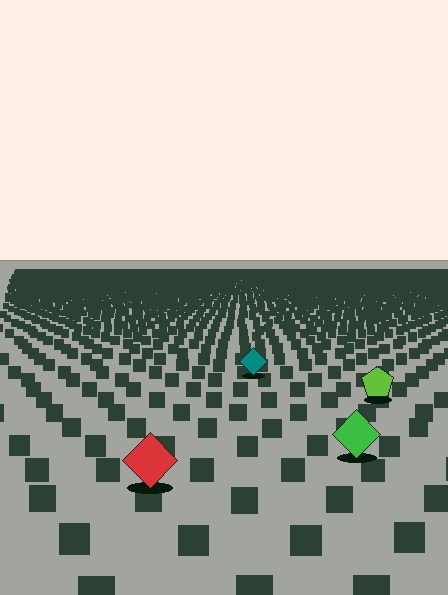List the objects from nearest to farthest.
From nearest to farthest: the red diamond, the green diamond, the lime pentagon, the teal diamond.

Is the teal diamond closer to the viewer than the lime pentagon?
No. The lime pentagon is closer — you can tell from the texture gradient: the ground texture is coarser near it.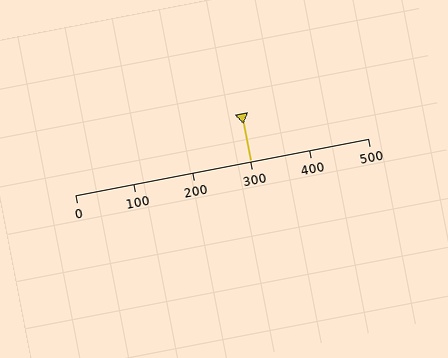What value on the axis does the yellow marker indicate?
The marker indicates approximately 300.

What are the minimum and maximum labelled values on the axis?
The axis runs from 0 to 500.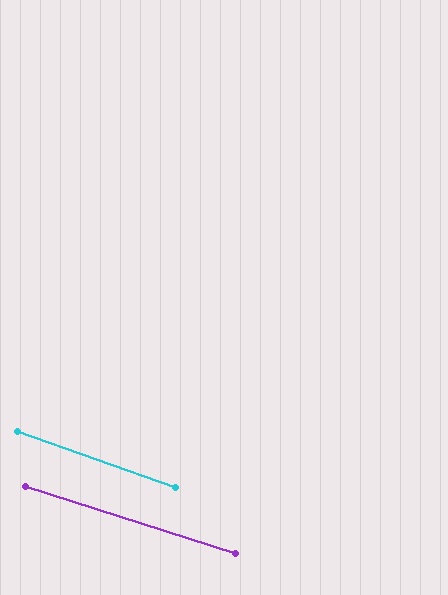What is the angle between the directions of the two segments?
Approximately 2 degrees.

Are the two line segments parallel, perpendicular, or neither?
Parallel — their directions differ by only 1.9°.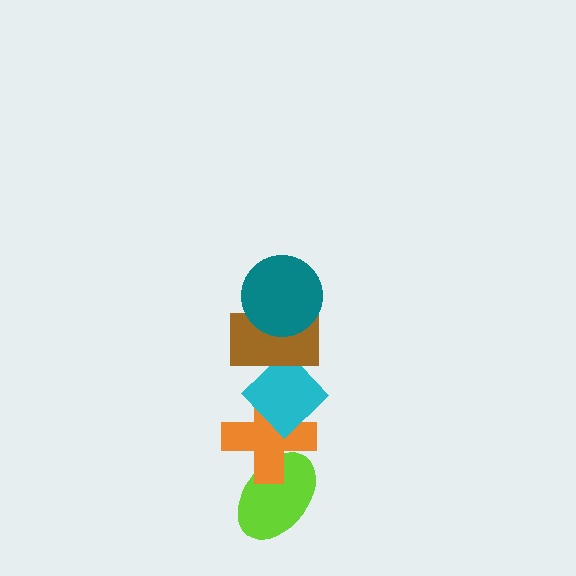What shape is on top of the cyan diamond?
The brown rectangle is on top of the cyan diamond.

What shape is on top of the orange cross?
The cyan diamond is on top of the orange cross.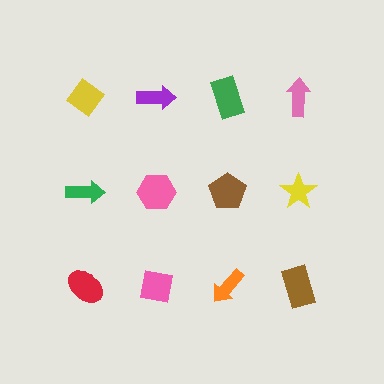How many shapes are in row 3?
4 shapes.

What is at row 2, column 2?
A pink hexagon.